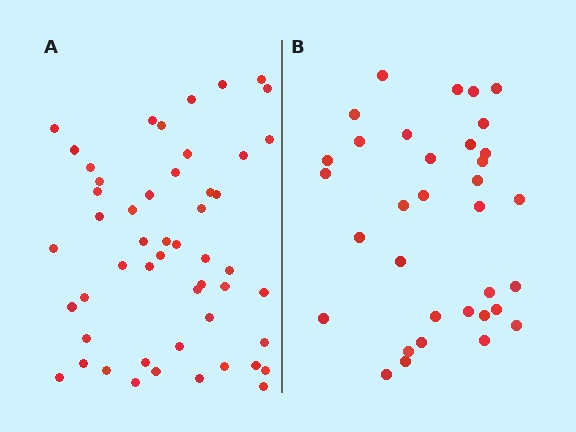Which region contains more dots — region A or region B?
Region A (the left region) has more dots.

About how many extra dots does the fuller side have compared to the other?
Region A has approximately 15 more dots than region B.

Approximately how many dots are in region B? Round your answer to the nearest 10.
About 30 dots. (The exact count is 34, which rounds to 30.)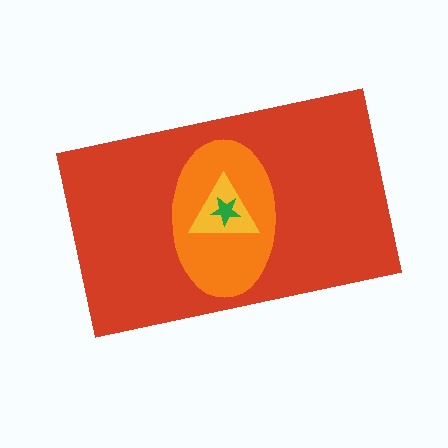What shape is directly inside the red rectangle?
The orange ellipse.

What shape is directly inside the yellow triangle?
The green star.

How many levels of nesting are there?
4.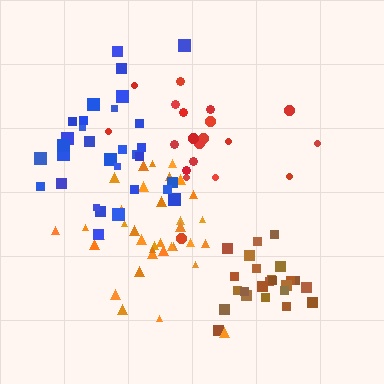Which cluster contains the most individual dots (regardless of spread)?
Orange (35).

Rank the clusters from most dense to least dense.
brown, orange, blue, red.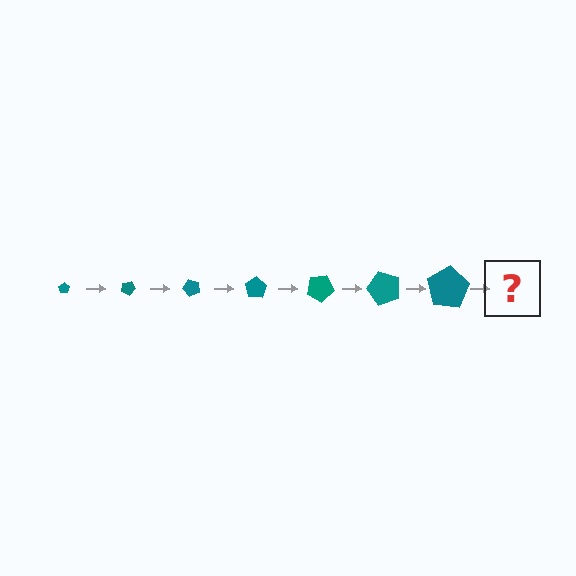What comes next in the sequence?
The next element should be a pentagon, larger than the previous one and rotated 175 degrees from the start.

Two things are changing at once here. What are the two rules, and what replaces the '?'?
The two rules are that the pentagon grows larger each step and it rotates 25 degrees each step. The '?' should be a pentagon, larger than the previous one and rotated 175 degrees from the start.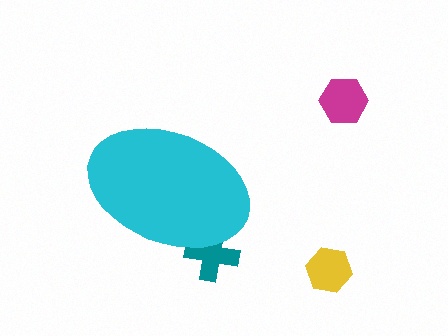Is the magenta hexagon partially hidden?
No, the magenta hexagon is fully visible.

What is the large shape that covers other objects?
A cyan ellipse.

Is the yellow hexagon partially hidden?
No, the yellow hexagon is fully visible.